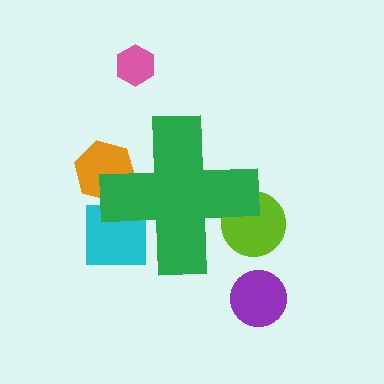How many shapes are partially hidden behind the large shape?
3 shapes are partially hidden.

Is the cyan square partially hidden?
Yes, the cyan square is partially hidden behind the green cross.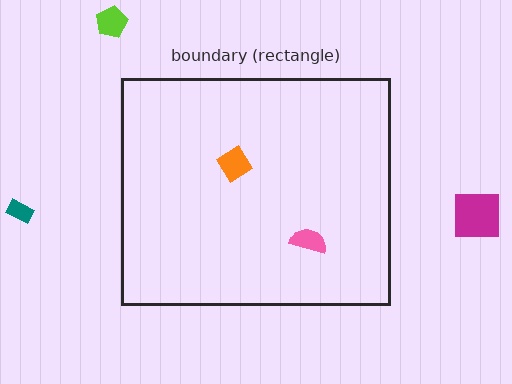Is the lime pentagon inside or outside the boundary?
Outside.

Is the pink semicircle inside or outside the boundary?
Inside.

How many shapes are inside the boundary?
2 inside, 3 outside.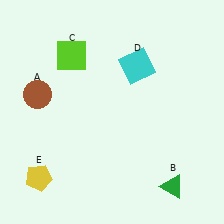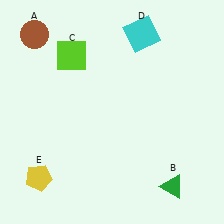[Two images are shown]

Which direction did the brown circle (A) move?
The brown circle (A) moved up.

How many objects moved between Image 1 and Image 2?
2 objects moved between the two images.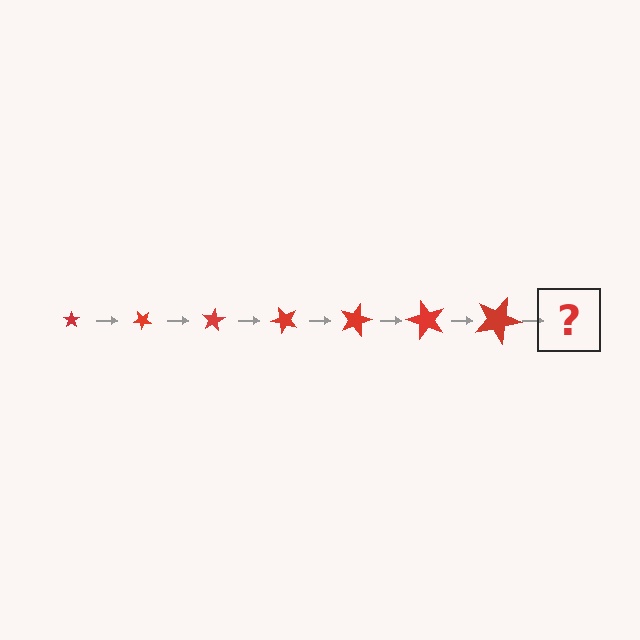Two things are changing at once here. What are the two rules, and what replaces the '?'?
The two rules are that the star grows larger each step and it rotates 40 degrees each step. The '?' should be a star, larger than the previous one and rotated 280 degrees from the start.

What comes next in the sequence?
The next element should be a star, larger than the previous one and rotated 280 degrees from the start.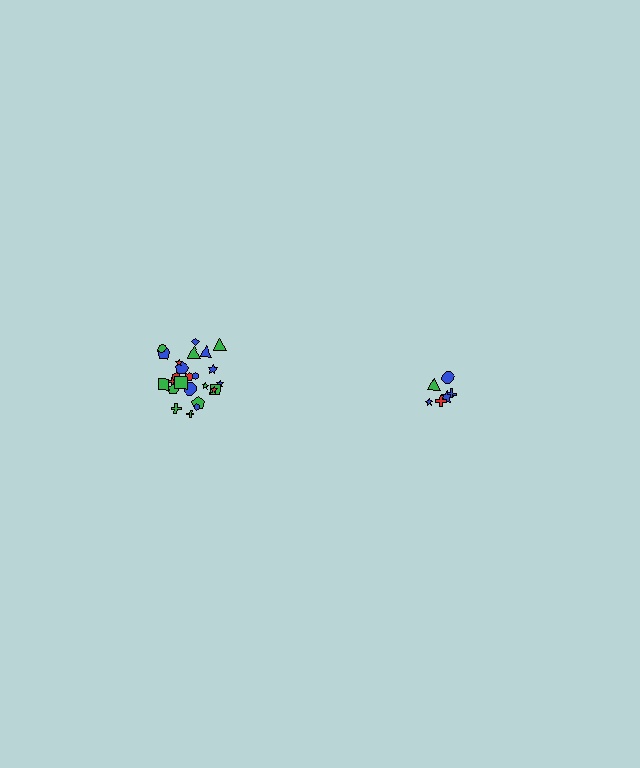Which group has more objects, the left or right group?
The left group.